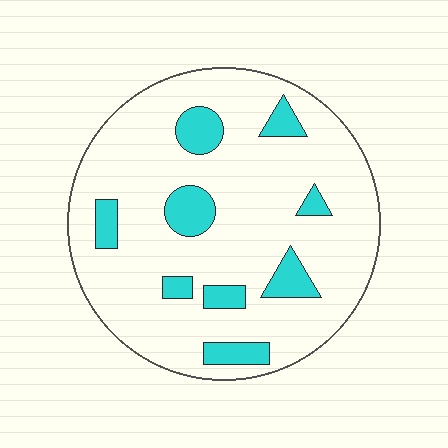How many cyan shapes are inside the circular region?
9.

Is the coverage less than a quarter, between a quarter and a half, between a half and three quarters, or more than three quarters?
Less than a quarter.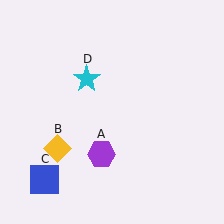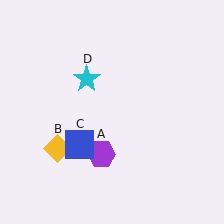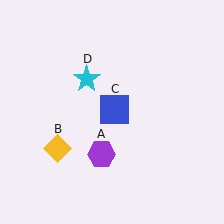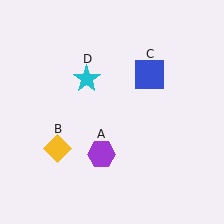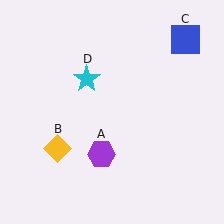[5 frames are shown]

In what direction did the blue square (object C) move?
The blue square (object C) moved up and to the right.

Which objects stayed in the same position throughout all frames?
Purple hexagon (object A) and yellow diamond (object B) and cyan star (object D) remained stationary.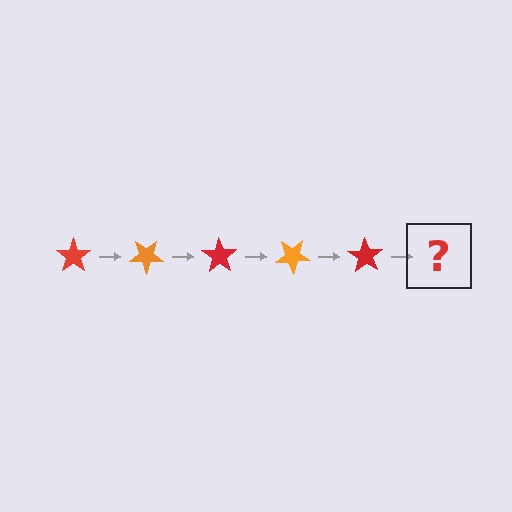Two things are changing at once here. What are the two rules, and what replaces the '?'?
The two rules are that it rotates 35 degrees each step and the color cycles through red and orange. The '?' should be an orange star, rotated 175 degrees from the start.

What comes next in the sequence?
The next element should be an orange star, rotated 175 degrees from the start.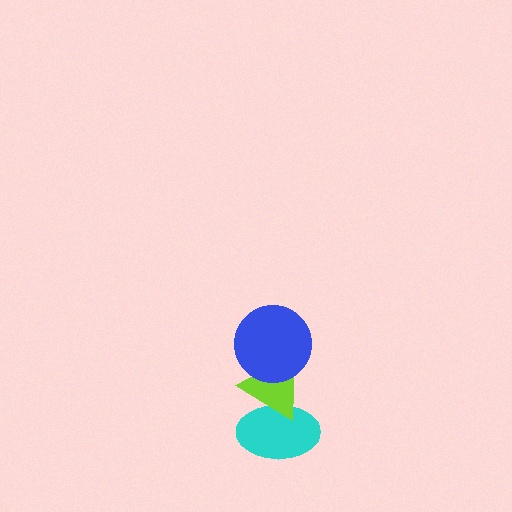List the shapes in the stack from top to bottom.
From top to bottom: the blue circle, the lime triangle, the cyan ellipse.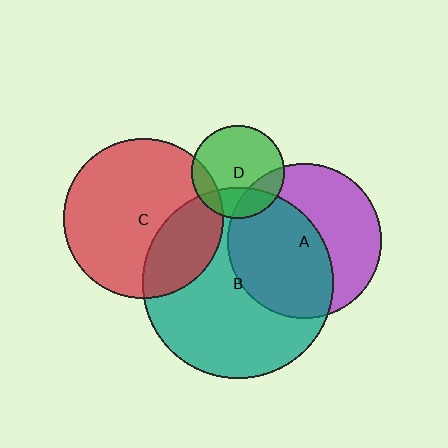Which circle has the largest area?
Circle B (teal).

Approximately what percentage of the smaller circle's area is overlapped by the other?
Approximately 15%.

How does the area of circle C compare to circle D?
Approximately 2.9 times.